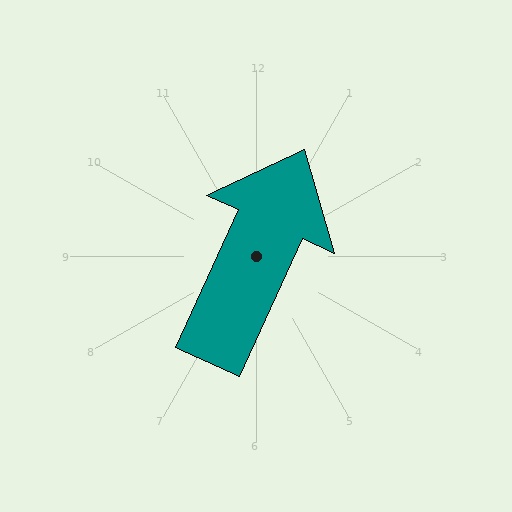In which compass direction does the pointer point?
Northeast.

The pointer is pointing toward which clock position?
Roughly 1 o'clock.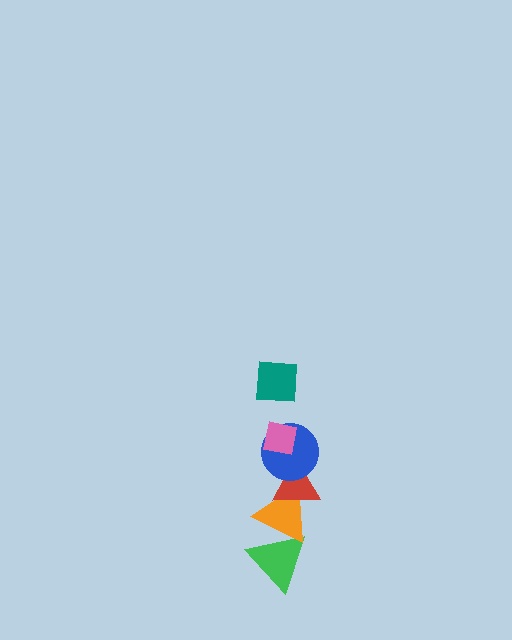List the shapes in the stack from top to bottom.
From top to bottom: the teal square, the pink square, the blue circle, the red triangle, the orange triangle, the green triangle.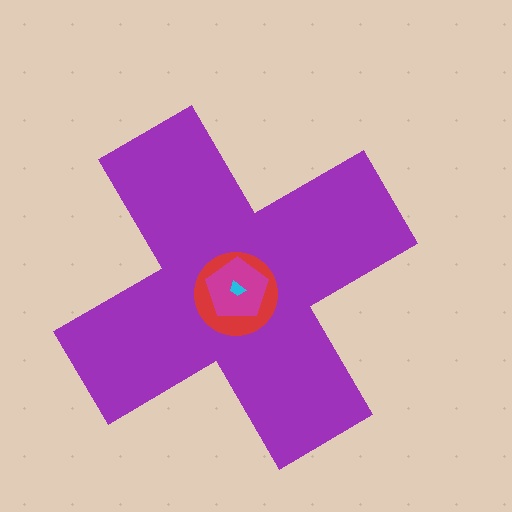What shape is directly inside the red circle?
The magenta pentagon.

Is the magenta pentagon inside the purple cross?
Yes.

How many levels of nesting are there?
4.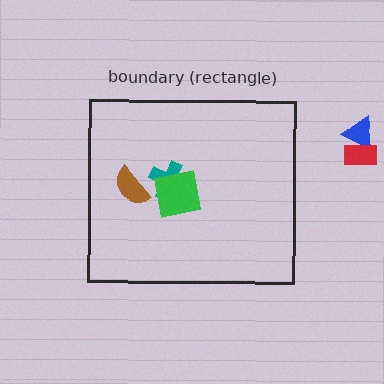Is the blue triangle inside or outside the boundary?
Outside.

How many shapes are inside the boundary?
3 inside, 2 outside.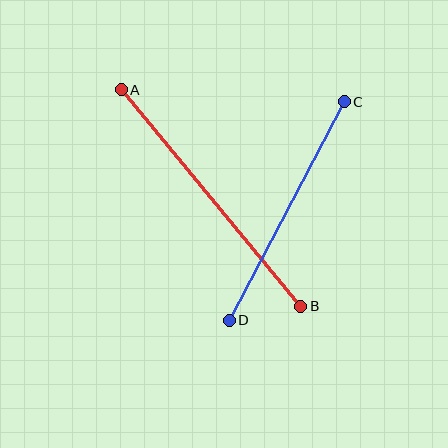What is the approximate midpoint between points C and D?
The midpoint is at approximately (287, 211) pixels.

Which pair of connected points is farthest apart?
Points A and B are farthest apart.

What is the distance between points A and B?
The distance is approximately 281 pixels.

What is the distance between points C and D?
The distance is approximately 247 pixels.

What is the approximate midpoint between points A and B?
The midpoint is at approximately (211, 198) pixels.